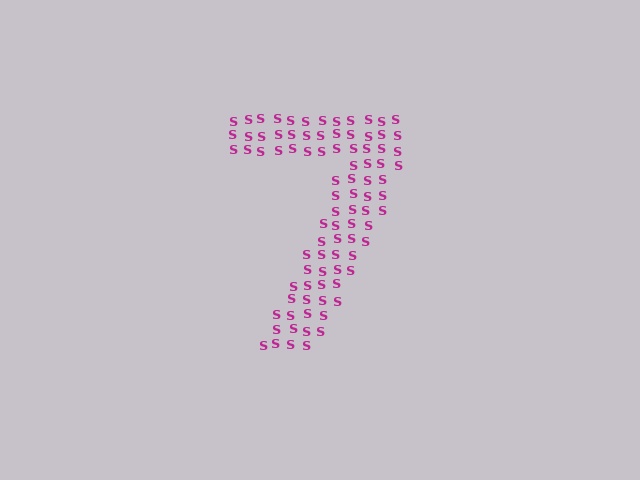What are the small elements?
The small elements are letter S's.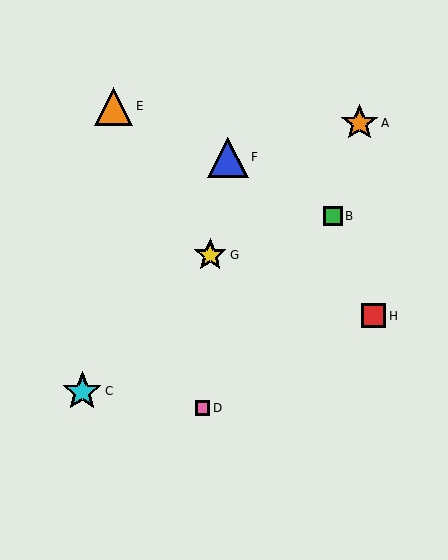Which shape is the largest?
The blue triangle (labeled F) is the largest.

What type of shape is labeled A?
Shape A is an orange star.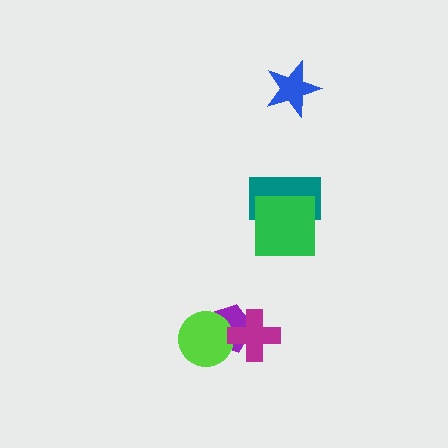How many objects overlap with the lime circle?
1 object overlaps with the lime circle.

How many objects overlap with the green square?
1 object overlaps with the green square.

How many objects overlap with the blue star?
0 objects overlap with the blue star.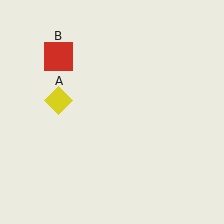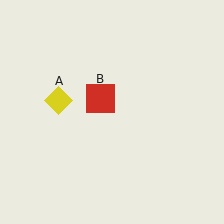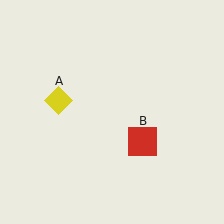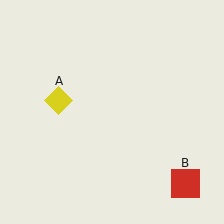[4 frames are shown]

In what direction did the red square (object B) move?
The red square (object B) moved down and to the right.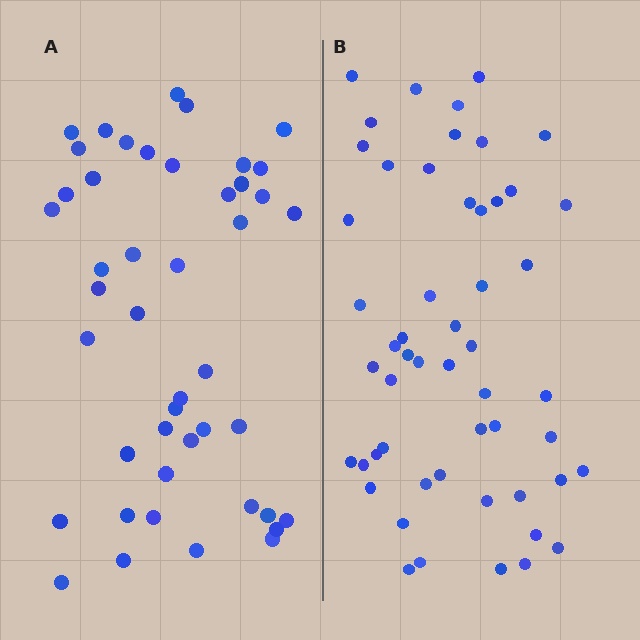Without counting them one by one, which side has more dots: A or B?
Region B (the right region) has more dots.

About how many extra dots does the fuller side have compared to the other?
Region B has roughly 8 or so more dots than region A.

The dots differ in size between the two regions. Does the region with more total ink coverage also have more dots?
No. Region A has more total ink coverage because its dots are larger, but region B actually contains more individual dots. Total area can be misleading — the number of items is what matters here.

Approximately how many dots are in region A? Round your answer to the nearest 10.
About 40 dots. (The exact count is 45, which rounds to 40.)